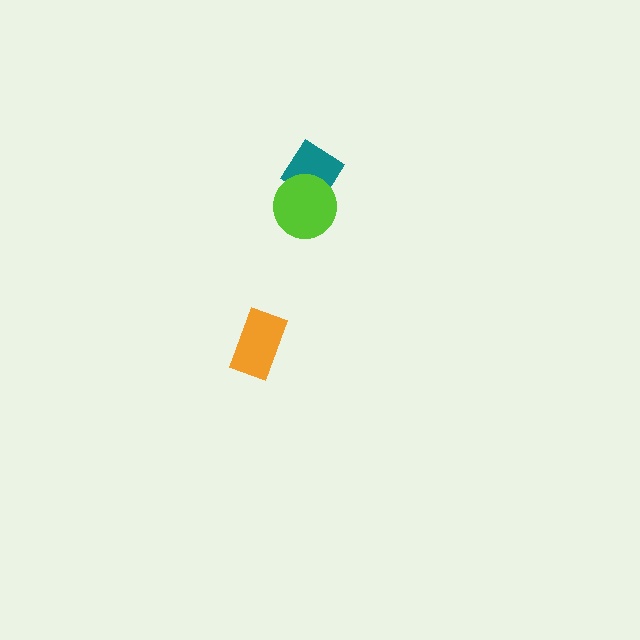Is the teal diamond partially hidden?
Yes, it is partially covered by another shape.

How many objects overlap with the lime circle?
1 object overlaps with the lime circle.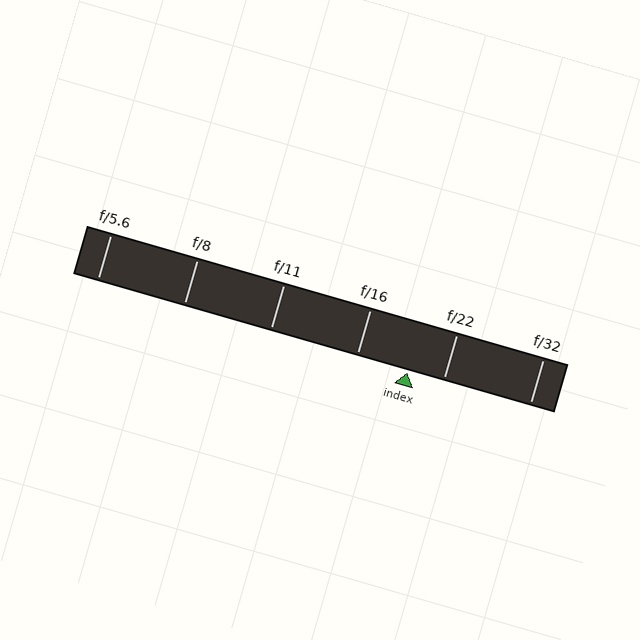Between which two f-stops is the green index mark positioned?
The index mark is between f/16 and f/22.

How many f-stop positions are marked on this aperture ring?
There are 6 f-stop positions marked.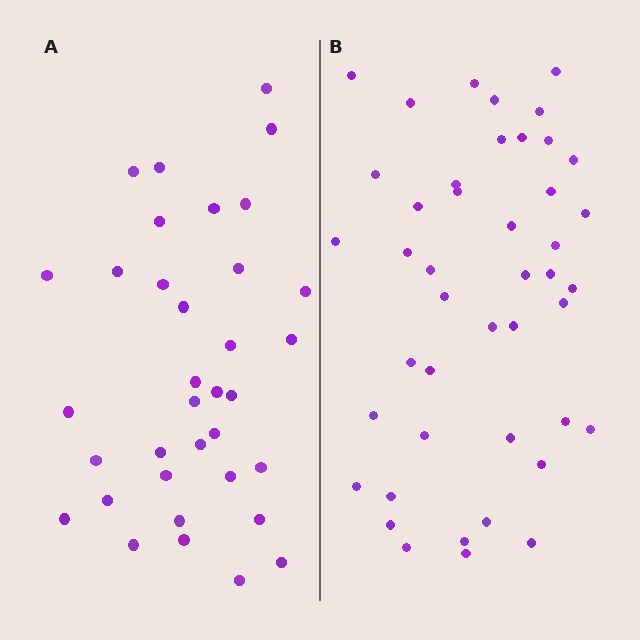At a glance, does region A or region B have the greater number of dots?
Region B (the right region) has more dots.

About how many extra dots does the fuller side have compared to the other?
Region B has roughly 8 or so more dots than region A.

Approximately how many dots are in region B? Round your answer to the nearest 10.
About 40 dots. (The exact count is 44, which rounds to 40.)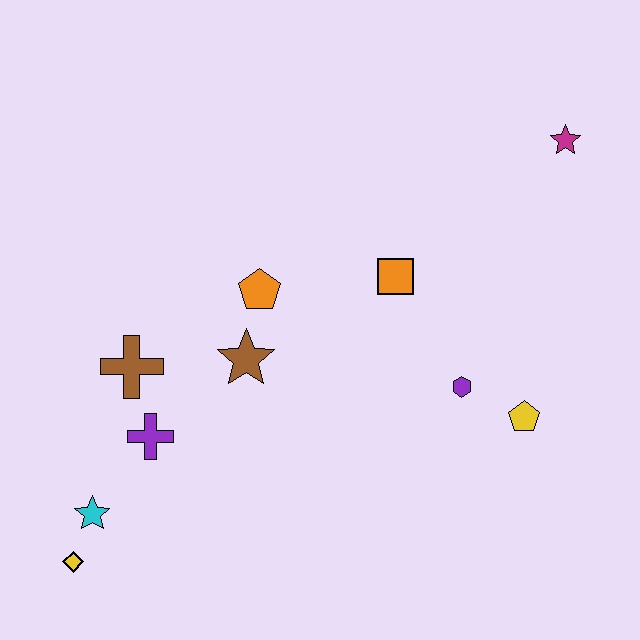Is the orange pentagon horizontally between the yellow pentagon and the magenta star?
No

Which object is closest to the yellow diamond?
The cyan star is closest to the yellow diamond.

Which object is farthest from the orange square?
The yellow diamond is farthest from the orange square.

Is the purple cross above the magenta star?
No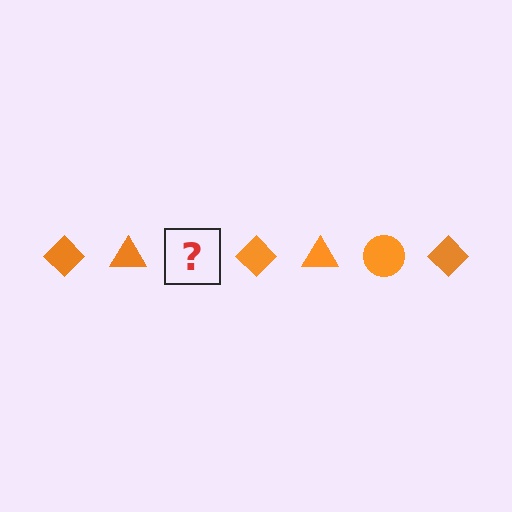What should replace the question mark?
The question mark should be replaced with an orange circle.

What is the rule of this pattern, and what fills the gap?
The rule is that the pattern cycles through diamond, triangle, circle shapes in orange. The gap should be filled with an orange circle.